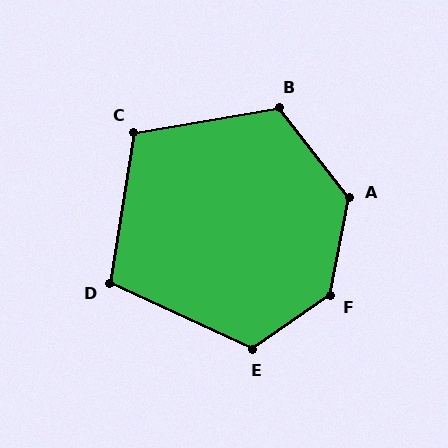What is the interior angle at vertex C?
Approximately 108 degrees (obtuse).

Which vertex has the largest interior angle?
F, at approximately 135 degrees.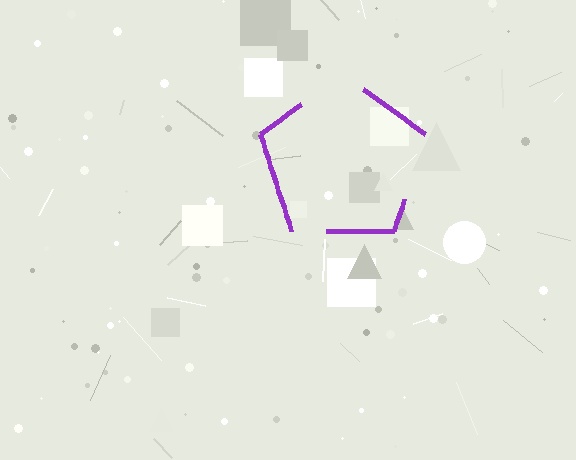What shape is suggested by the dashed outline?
The dashed outline suggests a pentagon.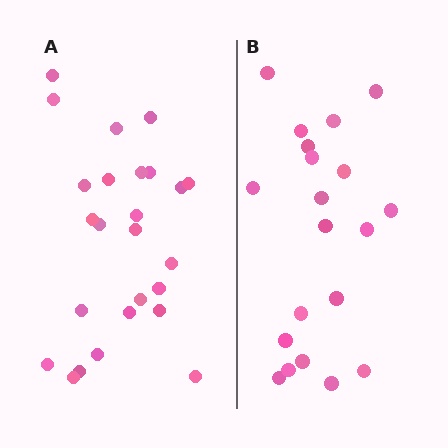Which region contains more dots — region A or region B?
Region A (the left region) has more dots.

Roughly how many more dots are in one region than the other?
Region A has about 5 more dots than region B.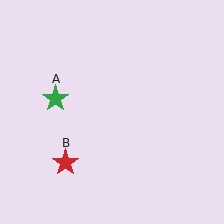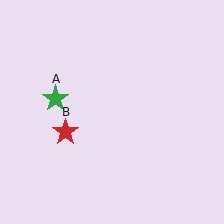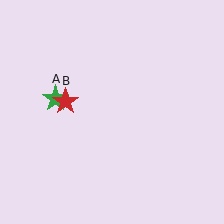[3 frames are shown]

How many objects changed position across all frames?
1 object changed position: red star (object B).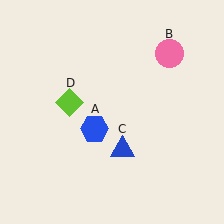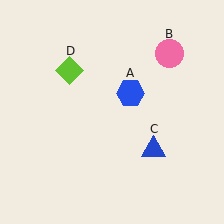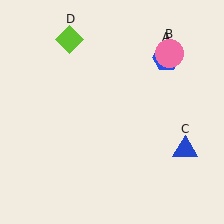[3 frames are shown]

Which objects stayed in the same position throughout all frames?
Pink circle (object B) remained stationary.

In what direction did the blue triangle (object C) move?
The blue triangle (object C) moved right.